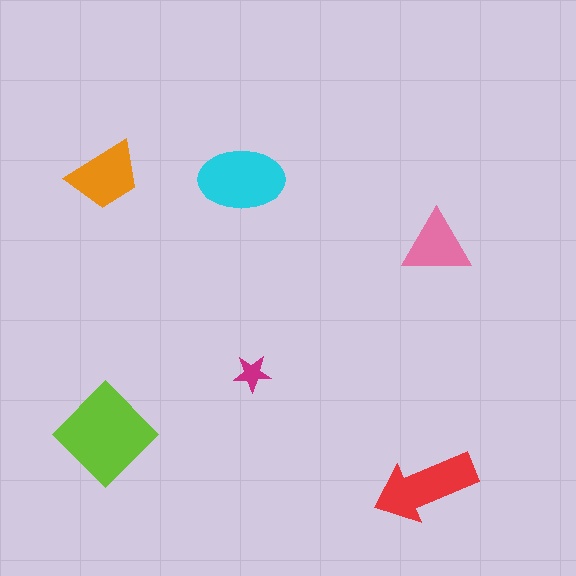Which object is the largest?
The lime diamond.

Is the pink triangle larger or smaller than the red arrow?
Smaller.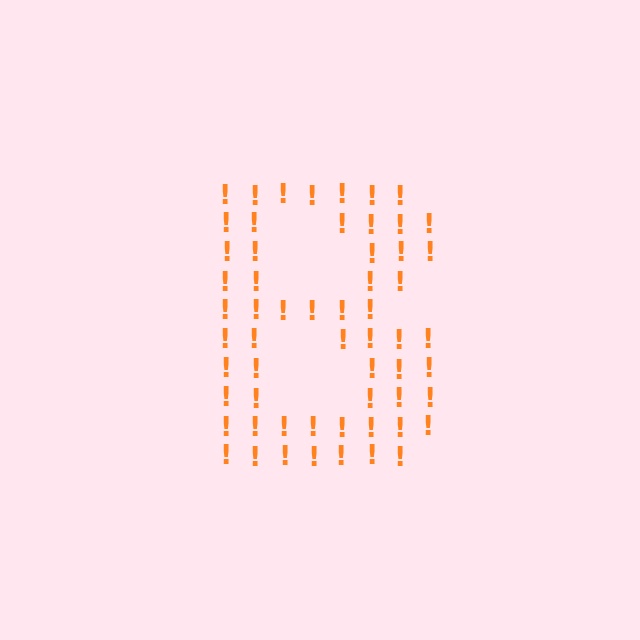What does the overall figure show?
The overall figure shows the letter B.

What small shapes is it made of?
It is made of small exclamation marks.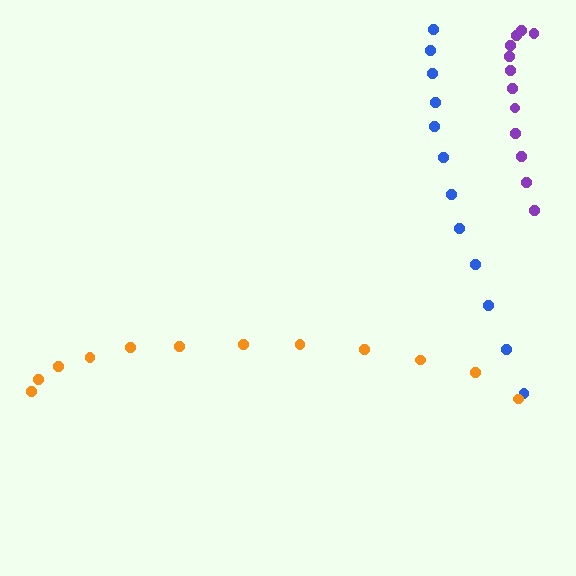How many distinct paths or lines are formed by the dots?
There are 3 distinct paths.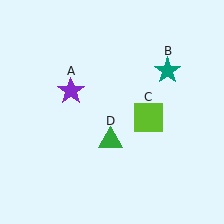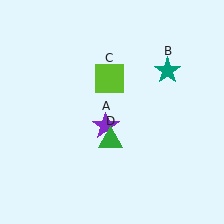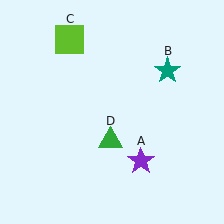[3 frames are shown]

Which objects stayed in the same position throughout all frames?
Teal star (object B) and green triangle (object D) remained stationary.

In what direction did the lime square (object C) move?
The lime square (object C) moved up and to the left.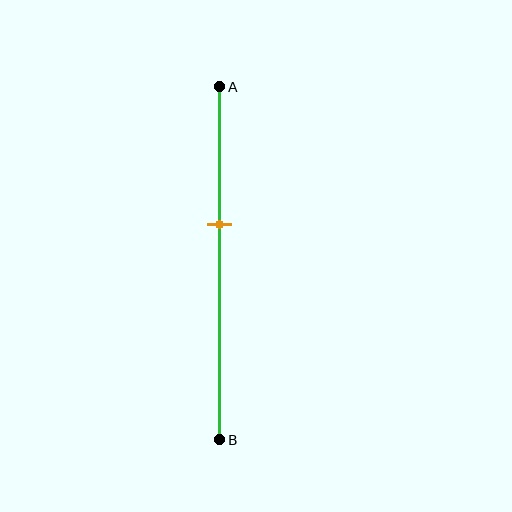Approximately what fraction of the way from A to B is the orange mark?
The orange mark is approximately 40% of the way from A to B.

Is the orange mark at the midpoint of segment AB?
No, the mark is at about 40% from A, not at the 50% midpoint.